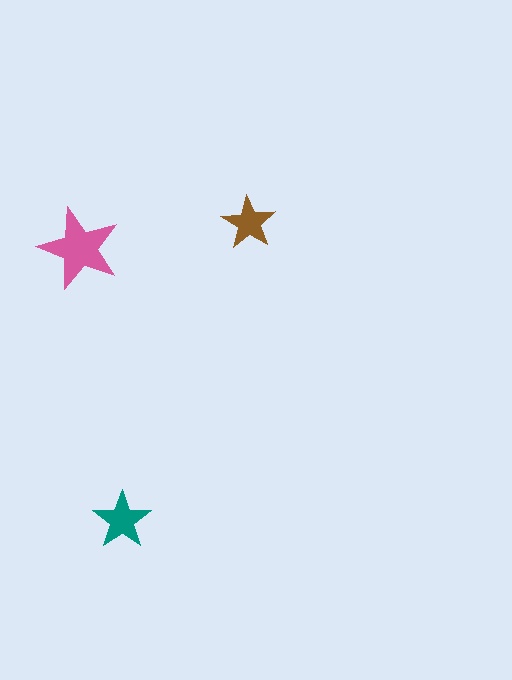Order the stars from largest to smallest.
the pink one, the teal one, the brown one.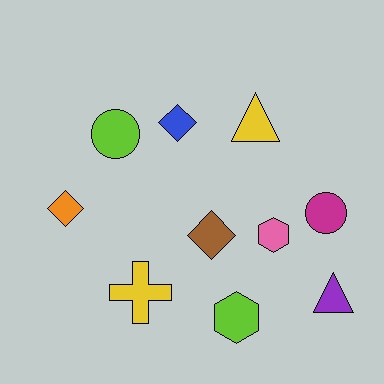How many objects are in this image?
There are 10 objects.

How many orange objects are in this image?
There is 1 orange object.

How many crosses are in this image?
There is 1 cross.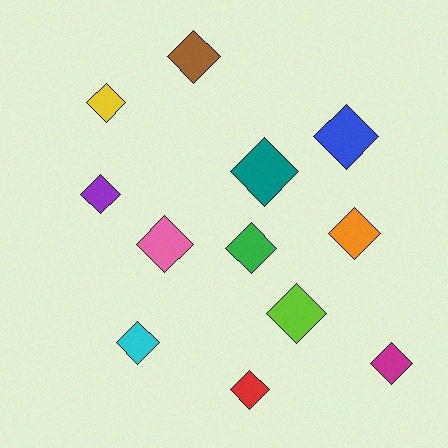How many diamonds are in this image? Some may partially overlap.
There are 12 diamonds.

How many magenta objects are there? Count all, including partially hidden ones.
There is 1 magenta object.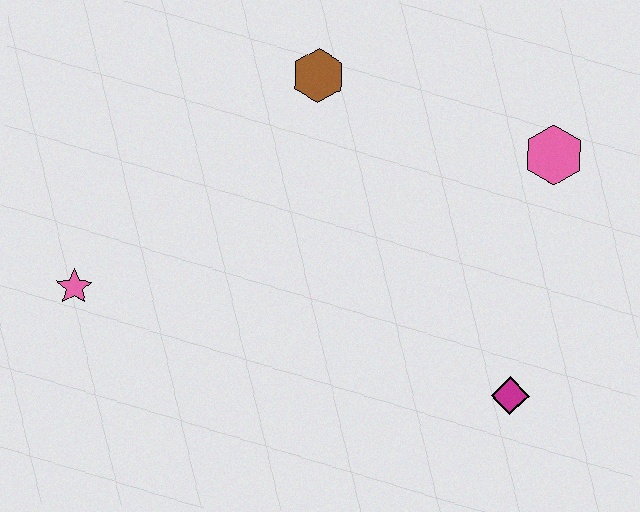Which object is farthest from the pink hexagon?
The pink star is farthest from the pink hexagon.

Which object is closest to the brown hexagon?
The pink hexagon is closest to the brown hexagon.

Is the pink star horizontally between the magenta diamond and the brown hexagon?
No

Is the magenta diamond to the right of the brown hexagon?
Yes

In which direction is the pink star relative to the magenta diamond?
The pink star is to the left of the magenta diamond.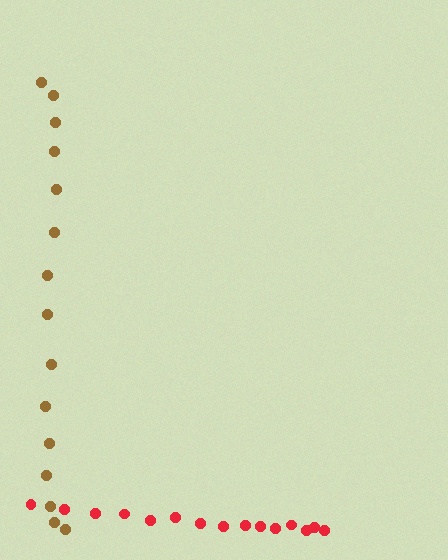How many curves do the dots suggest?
There are 2 distinct paths.